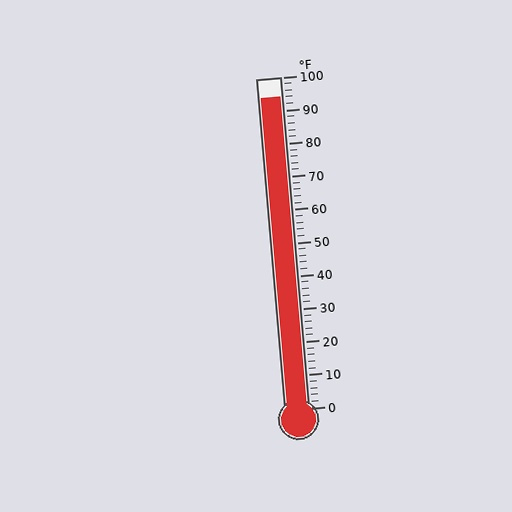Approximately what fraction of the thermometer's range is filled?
The thermometer is filled to approximately 95% of its range.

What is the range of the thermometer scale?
The thermometer scale ranges from 0°F to 100°F.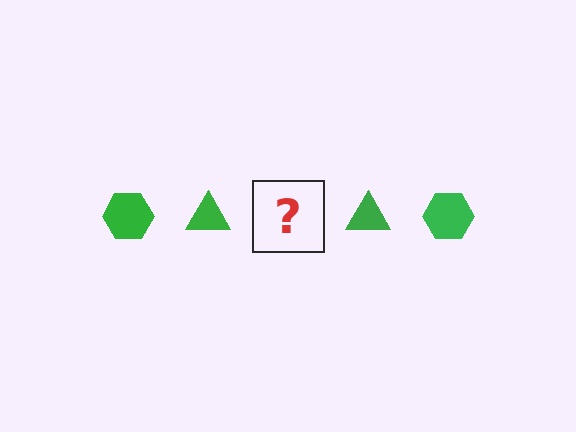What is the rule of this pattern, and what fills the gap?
The rule is that the pattern cycles through hexagon, triangle shapes in green. The gap should be filled with a green hexagon.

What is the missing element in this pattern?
The missing element is a green hexagon.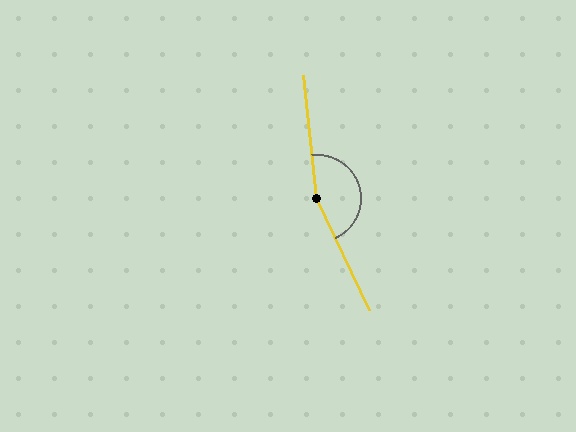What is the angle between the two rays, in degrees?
Approximately 161 degrees.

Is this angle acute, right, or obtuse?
It is obtuse.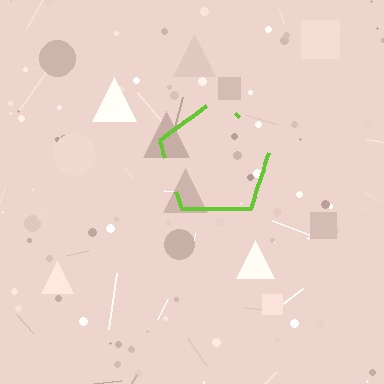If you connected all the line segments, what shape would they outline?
They would outline a pentagon.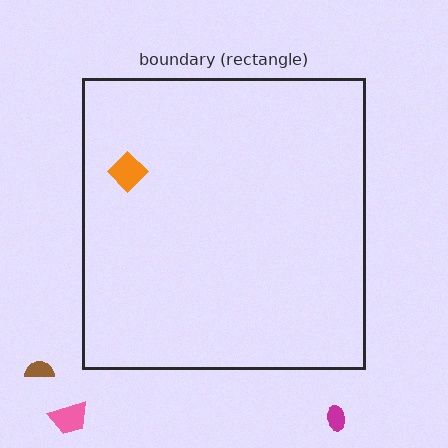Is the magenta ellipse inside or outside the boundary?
Outside.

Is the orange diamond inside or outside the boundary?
Inside.